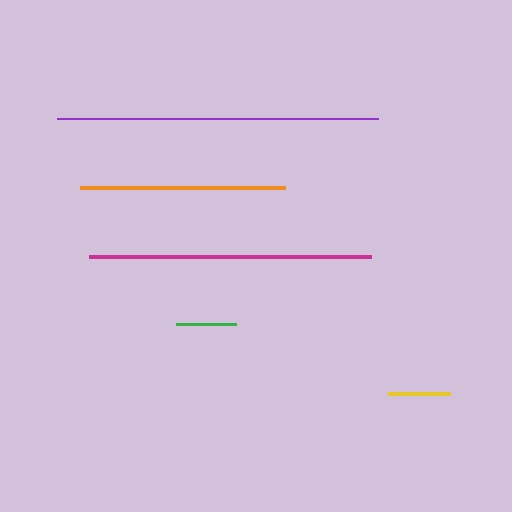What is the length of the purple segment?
The purple segment is approximately 320 pixels long.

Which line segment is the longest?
The purple line is the longest at approximately 320 pixels.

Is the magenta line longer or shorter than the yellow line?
The magenta line is longer than the yellow line.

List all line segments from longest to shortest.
From longest to shortest: purple, magenta, orange, yellow, green.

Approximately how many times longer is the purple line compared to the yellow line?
The purple line is approximately 5.2 times the length of the yellow line.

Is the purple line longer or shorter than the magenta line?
The purple line is longer than the magenta line.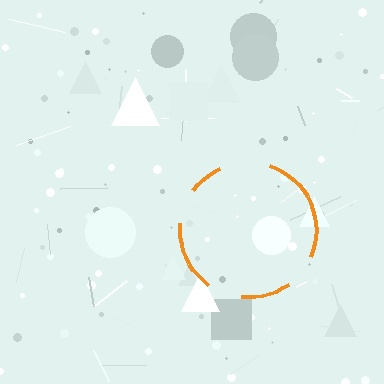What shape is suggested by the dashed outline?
The dashed outline suggests a circle.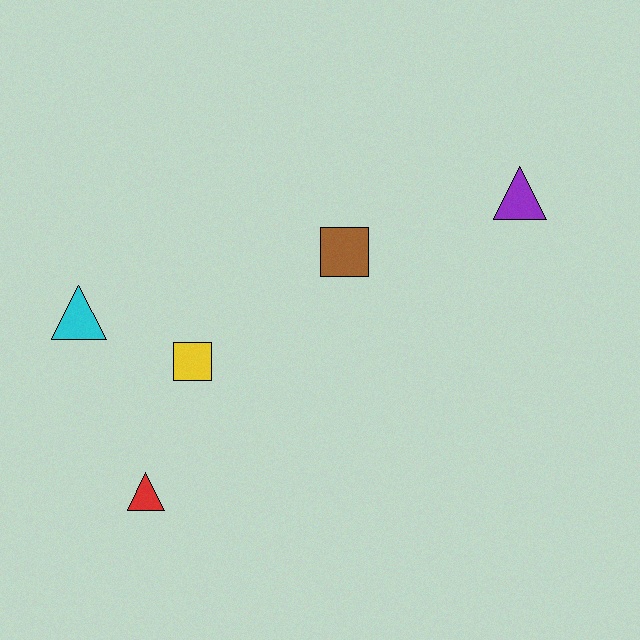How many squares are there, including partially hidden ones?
There are 2 squares.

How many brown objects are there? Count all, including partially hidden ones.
There is 1 brown object.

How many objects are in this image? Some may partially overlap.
There are 5 objects.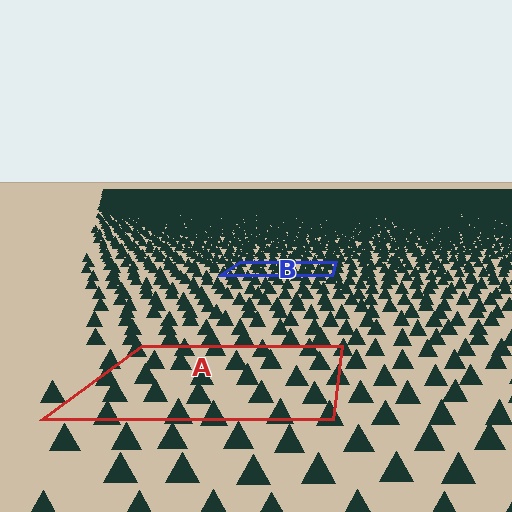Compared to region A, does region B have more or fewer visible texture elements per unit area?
Region B has more texture elements per unit area — they are packed more densely because it is farther away.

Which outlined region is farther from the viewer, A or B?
Region B is farther from the viewer — the texture elements inside it appear smaller and more densely packed.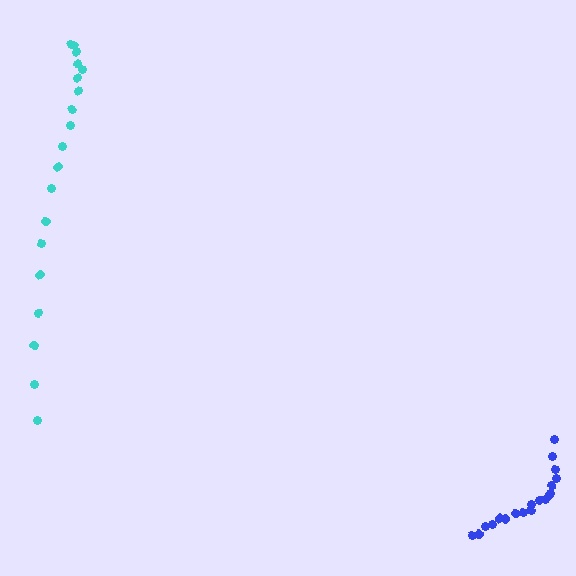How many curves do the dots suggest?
There are 2 distinct paths.